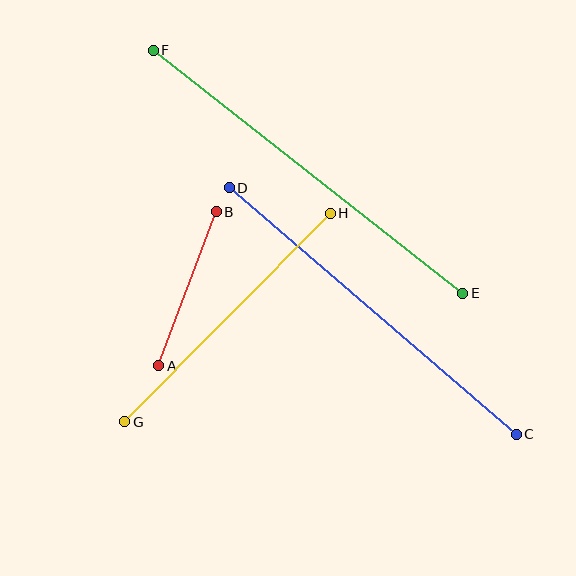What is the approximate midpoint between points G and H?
The midpoint is at approximately (227, 317) pixels.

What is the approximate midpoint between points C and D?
The midpoint is at approximately (373, 311) pixels.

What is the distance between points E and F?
The distance is approximately 393 pixels.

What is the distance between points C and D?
The distance is approximately 378 pixels.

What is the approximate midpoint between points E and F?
The midpoint is at approximately (308, 172) pixels.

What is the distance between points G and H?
The distance is approximately 293 pixels.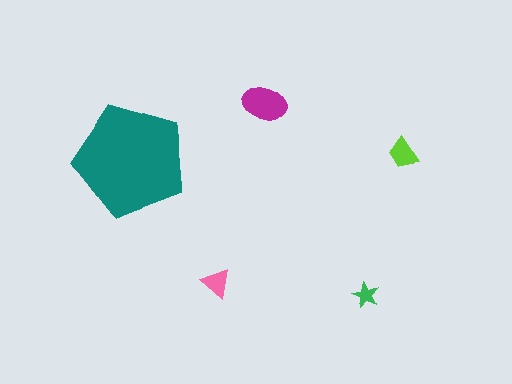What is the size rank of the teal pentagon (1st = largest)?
1st.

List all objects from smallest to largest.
The green star, the pink triangle, the lime trapezoid, the magenta ellipse, the teal pentagon.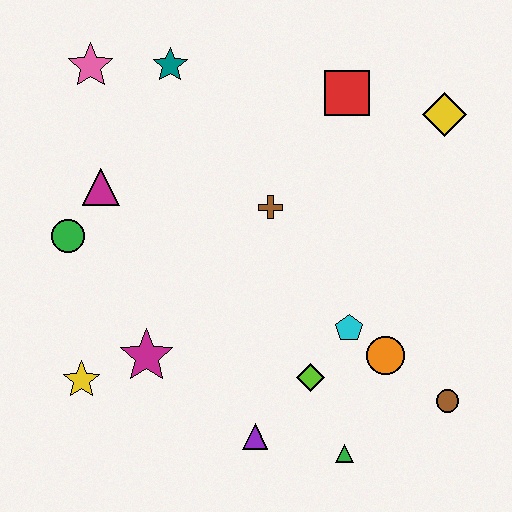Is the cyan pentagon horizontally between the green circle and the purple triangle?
No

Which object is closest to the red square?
The yellow diamond is closest to the red square.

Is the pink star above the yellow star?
Yes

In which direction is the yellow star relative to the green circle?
The yellow star is below the green circle.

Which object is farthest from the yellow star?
The yellow diamond is farthest from the yellow star.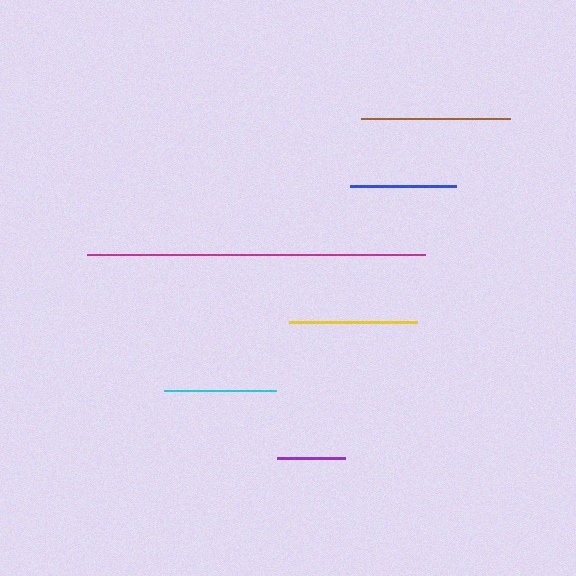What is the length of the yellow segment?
The yellow segment is approximately 128 pixels long.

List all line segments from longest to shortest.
From longest to shortest: magenta, brown, yellow, cyan, blue, purple.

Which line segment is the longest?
The magenta line is the longest at approximately 338 pixels.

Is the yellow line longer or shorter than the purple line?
The yellow line is longer than the purple line.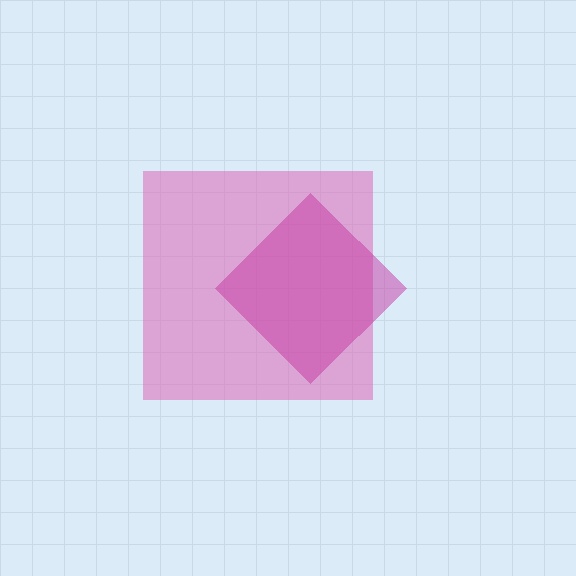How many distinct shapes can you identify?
There are 2 distinct shapes: a pink square, a magenta diamond.